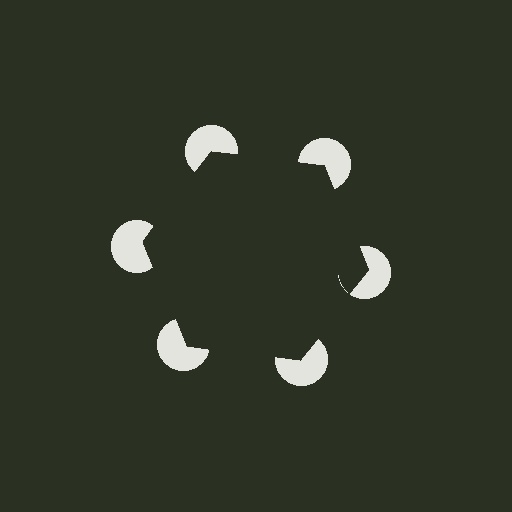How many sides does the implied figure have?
6 sides.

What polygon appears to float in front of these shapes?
An illusory hexagon — its edges are inferred from the aligned wedge cuts in the pac-man discs, not physically drawn.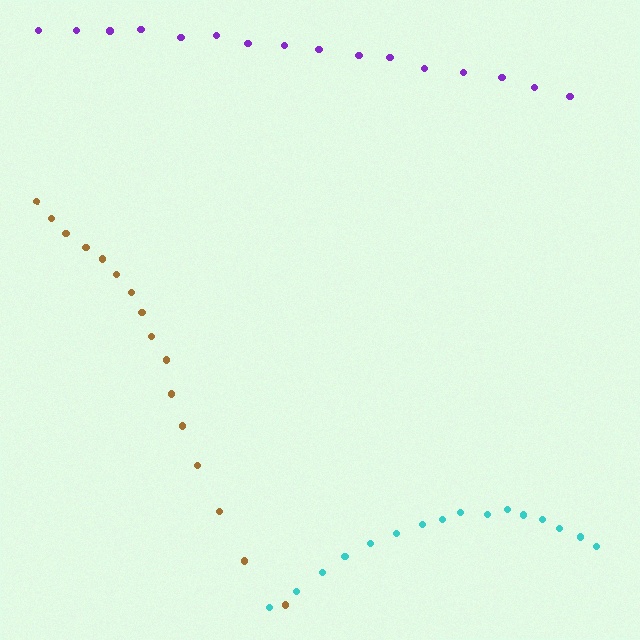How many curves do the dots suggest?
There are 3 distinct paths.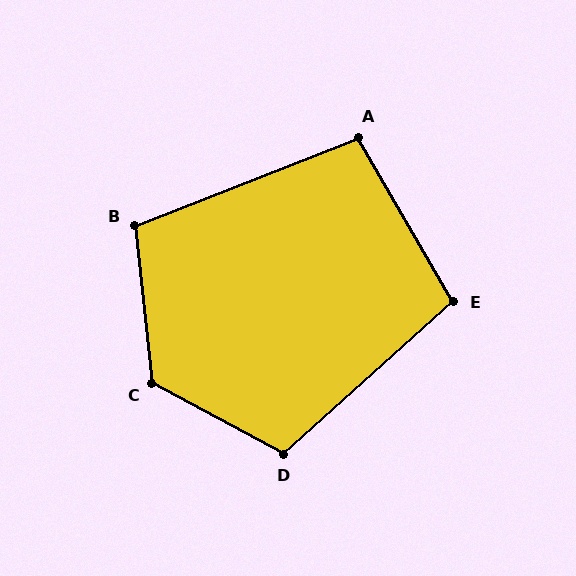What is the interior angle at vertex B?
Approximately 105 degrees (obtuse).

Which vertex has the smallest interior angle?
A, at approximately 99 degrees.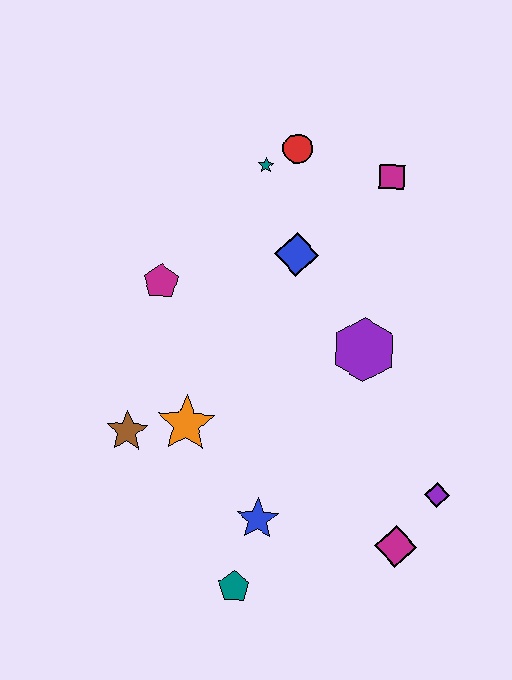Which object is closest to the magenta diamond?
The purple diamond is closest to the magenta diamond.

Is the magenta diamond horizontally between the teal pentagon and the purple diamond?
Yes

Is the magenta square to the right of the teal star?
Yes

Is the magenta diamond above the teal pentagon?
Yes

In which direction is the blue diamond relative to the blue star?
The blue diamond is above the blue star.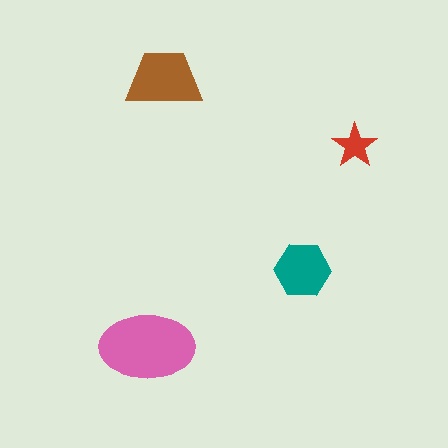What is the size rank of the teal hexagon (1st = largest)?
3rd.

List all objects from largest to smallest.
The pink ellipse, the brown trapezoid, the teal hexagon, the red star.